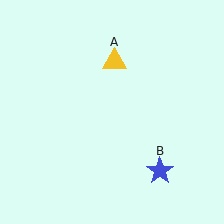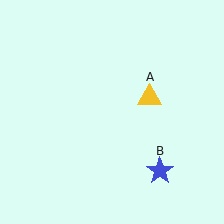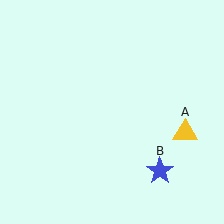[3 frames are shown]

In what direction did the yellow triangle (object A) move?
The yellow triangle (object A) moved down and to the right.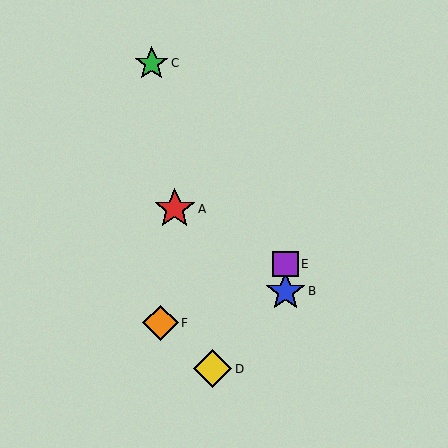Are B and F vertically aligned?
No, B is at x≈285 and F is at x≈160.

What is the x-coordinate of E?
Object E is at x≈285.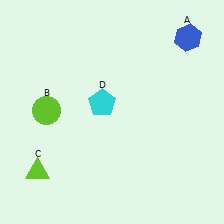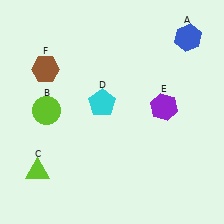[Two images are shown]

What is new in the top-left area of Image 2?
A brown hexagon (F) was added in the top-left area of Image 2.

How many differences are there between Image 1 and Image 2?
There are 2 differences between the two images.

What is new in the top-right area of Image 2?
A purple hexagon (E) was added in the top-right area of Image 2.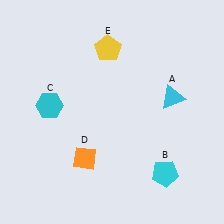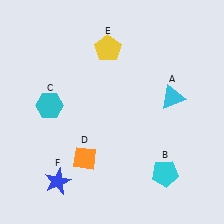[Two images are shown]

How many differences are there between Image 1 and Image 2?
There is 1 difference between the two images.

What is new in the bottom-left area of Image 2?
A blue star (F) was added in the bottom-left area of Image 2.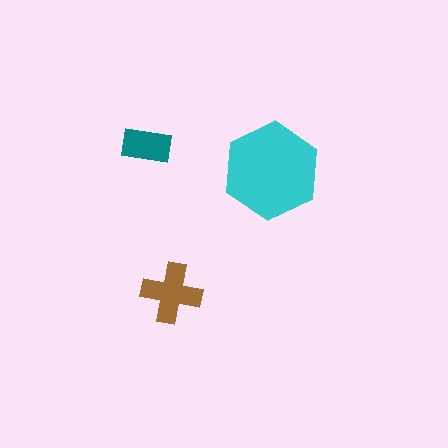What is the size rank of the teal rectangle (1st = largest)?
3rd.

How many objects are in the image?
There are 3 objects in the image.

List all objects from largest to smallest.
The cyan hexagon, the brown cross, the teal rectangle.